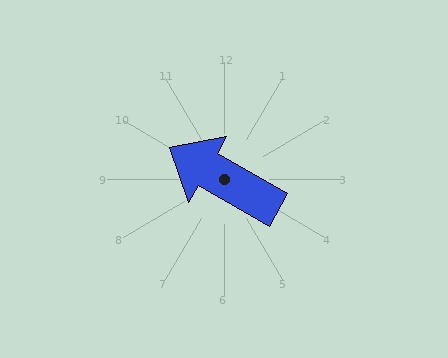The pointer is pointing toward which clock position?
Roughly 10 o'clock.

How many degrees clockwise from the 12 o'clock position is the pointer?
Approximately 300 degrees.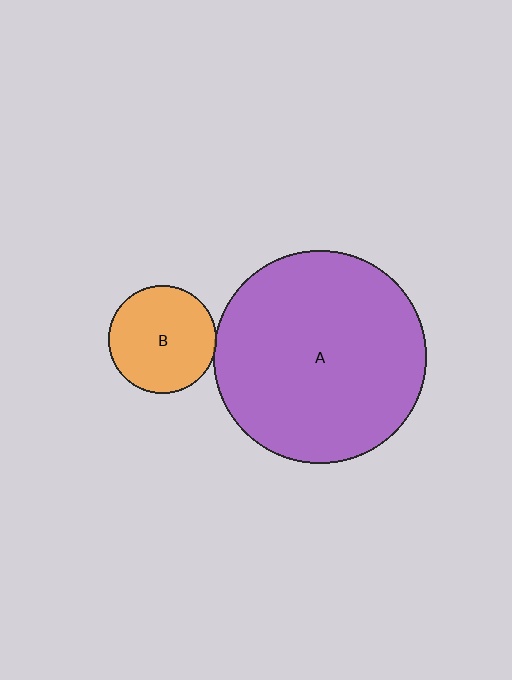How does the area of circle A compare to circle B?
Approximately 3.8 times.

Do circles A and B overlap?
Yes.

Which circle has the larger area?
Circle A (purple).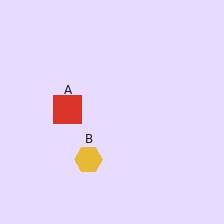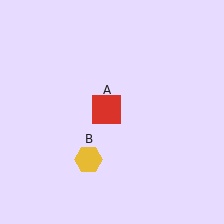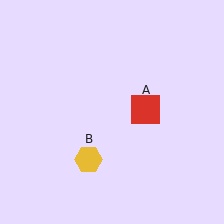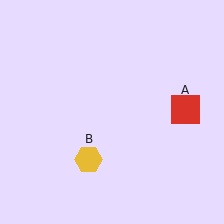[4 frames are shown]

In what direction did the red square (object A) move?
The red square (object A) moved right.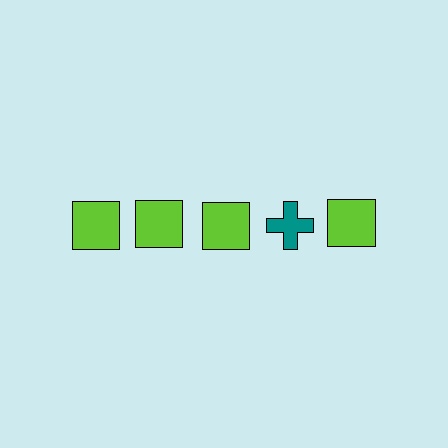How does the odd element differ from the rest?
It differs in both color (teal instead of lime) and shape (cross instead of square).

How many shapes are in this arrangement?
There are 5 shapes arranged in a grid pattern.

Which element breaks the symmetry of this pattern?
The teal cross in the top row, second from right column breaks the symmetry. All other shapes are lime squares.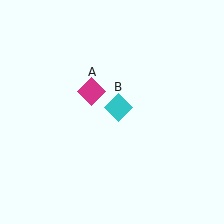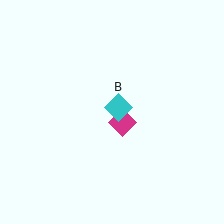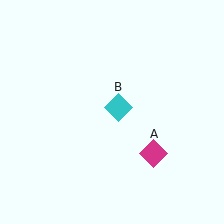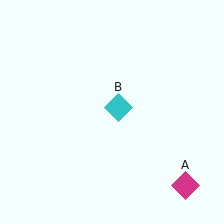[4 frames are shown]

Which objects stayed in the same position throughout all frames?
Cyan diamond (object B) remained stationary.